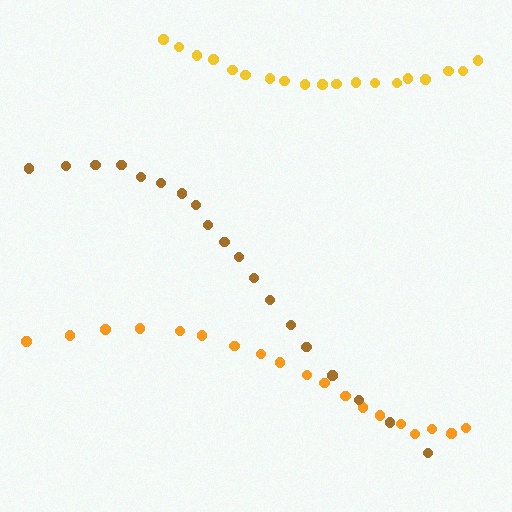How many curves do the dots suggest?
There are 3 distinct paths.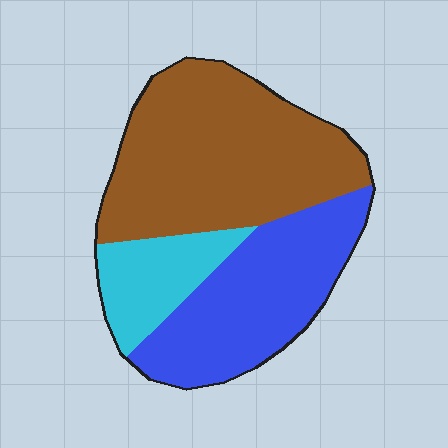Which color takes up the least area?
Cyan, at roughly 15%.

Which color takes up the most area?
Brown, at roughly 50%.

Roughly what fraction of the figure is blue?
Blue takes up about one third (1/3) of the figure.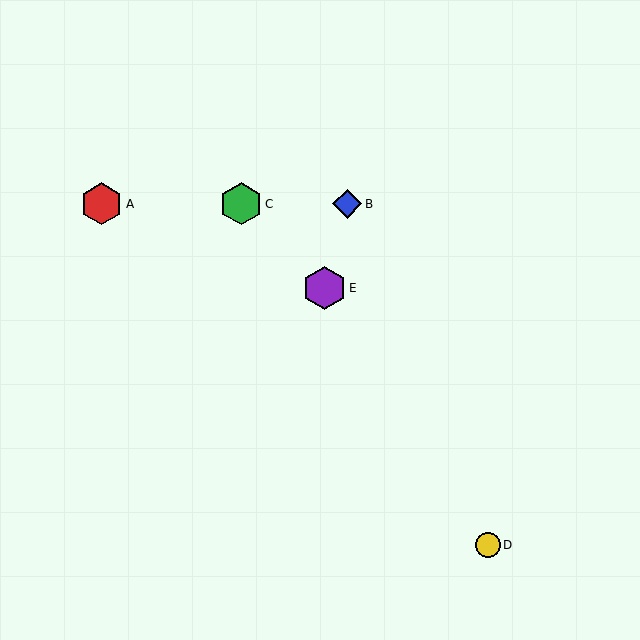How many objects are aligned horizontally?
3 objects (A, B, C) are aligned horizontally.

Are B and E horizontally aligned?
No, B is at y≈204 and E is at y≈288.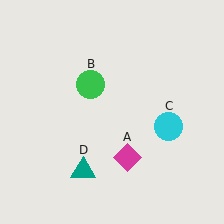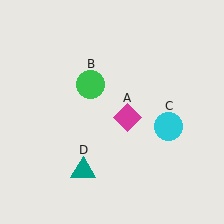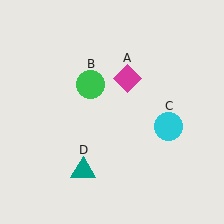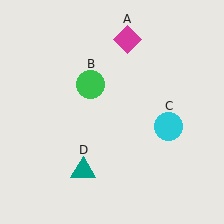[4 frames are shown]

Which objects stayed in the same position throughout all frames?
Green circle (object B) and cyan circle (object C) and teal triangle (object D) remained stationary.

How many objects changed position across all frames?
1 object changed position: magenta diamond (object A).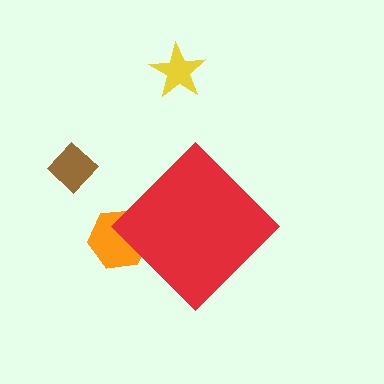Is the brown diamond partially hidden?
No, the brown diamond is fully visible.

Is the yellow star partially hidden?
No, the yellow star is fully visible.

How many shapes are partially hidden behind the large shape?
1 shape is partially hidden.